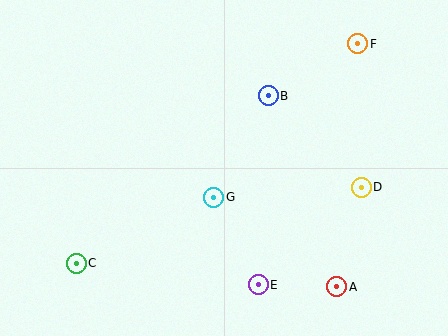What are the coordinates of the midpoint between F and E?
The midpoint between F and E is at (308, 164).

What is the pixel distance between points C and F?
The distance between C and F is 357 pixels.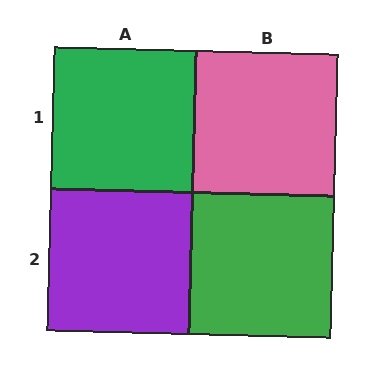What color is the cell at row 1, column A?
Green.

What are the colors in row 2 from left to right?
Purple, green.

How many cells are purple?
1 cell is purple.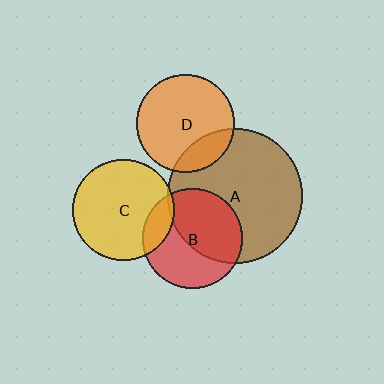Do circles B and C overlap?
Yes.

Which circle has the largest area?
Circle A (brown).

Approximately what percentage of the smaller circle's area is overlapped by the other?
Approximately 15%.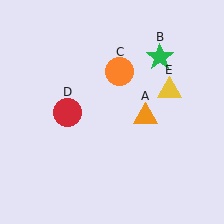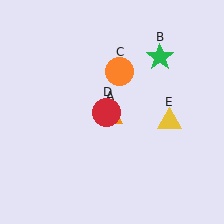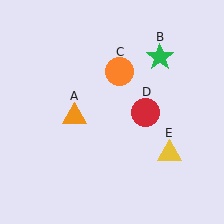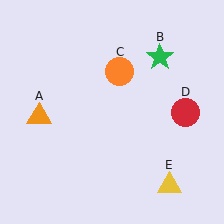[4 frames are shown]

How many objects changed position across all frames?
3 objects changed position: orange triangle (object A), red circle (object D), yellow triangle (object E).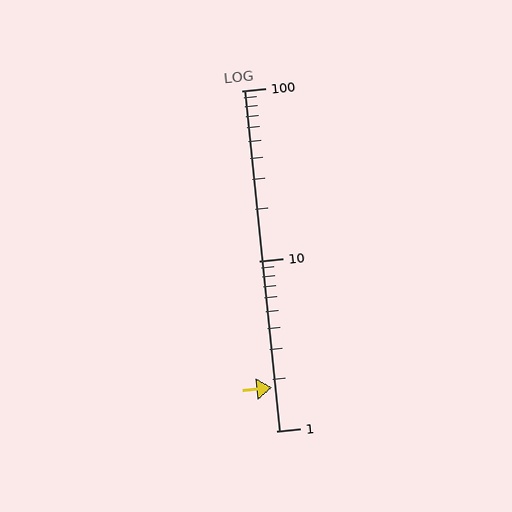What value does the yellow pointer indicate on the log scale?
The pointer indicates approximately 1.8.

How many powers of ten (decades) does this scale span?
The scale spans 2 decades, from 1 to 100.